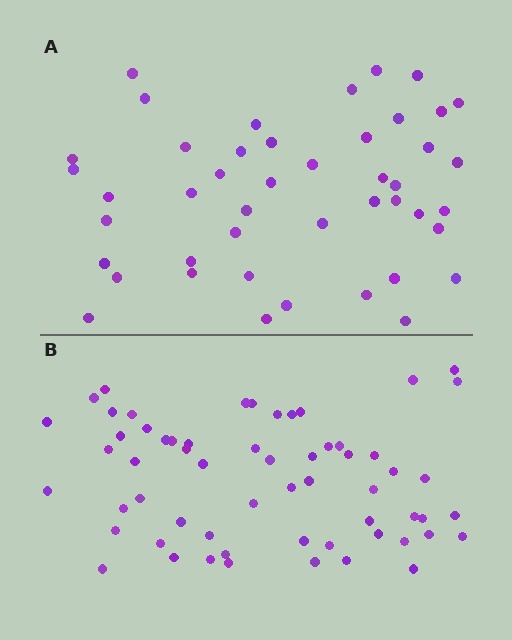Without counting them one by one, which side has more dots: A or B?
Region B (the bottom region) has more dots.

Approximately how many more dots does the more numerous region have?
Region B has approximately 15 more dots than region A.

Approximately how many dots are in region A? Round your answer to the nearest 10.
About 40 dots. (The exact count is 45, which rounds to 40.)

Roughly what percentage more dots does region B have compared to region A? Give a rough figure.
About 35% more.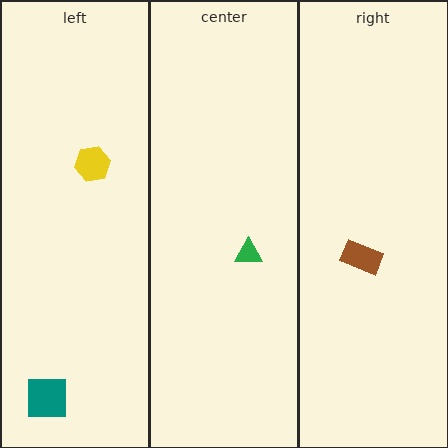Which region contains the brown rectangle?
The right region.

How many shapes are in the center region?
1.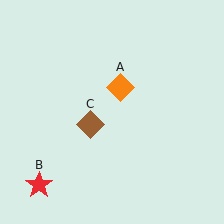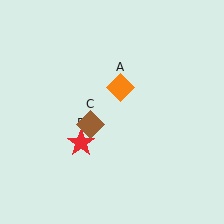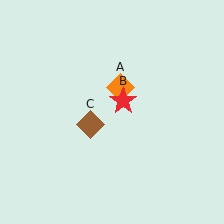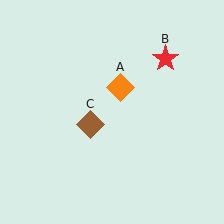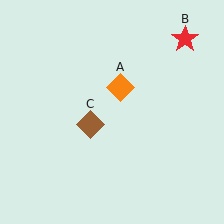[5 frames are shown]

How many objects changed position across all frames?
1 object changed position: red star (object B).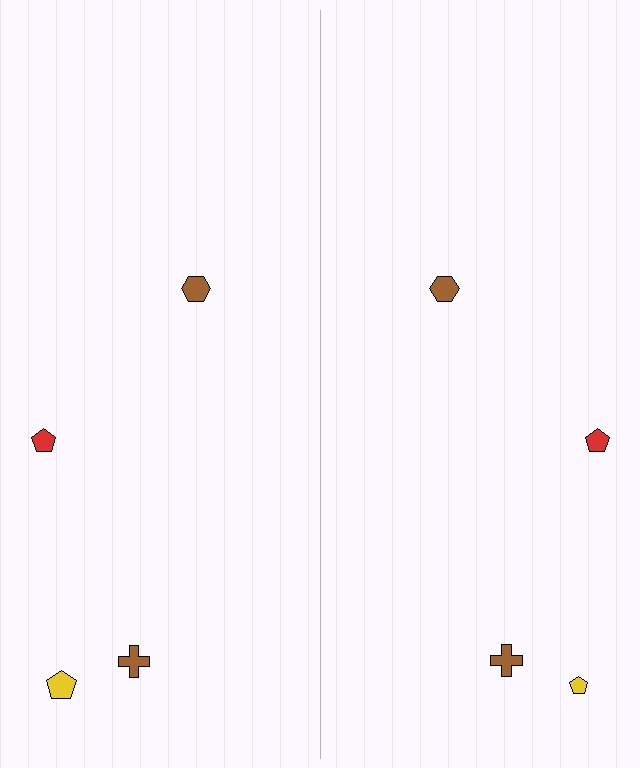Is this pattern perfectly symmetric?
No, the pattern is not perfectly symmetric. The yellow pentagon on the right side has a different size than its mirror counterpart.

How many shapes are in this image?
There are 8 shapes in this image.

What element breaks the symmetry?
The yellow pentagon on the right side has a different size than its mirror counterpart.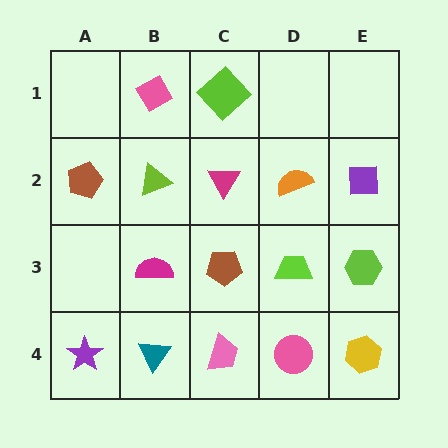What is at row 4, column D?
A pink circle.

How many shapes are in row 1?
2 shapes.